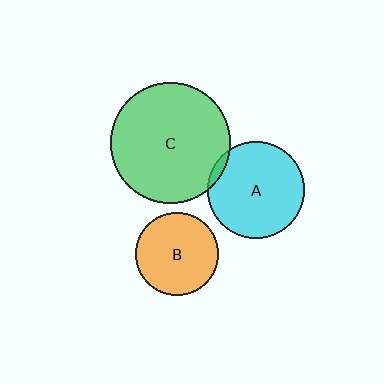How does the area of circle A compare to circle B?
Approximately 1.4 times.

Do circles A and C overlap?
Yes.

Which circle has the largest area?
Circle C (green).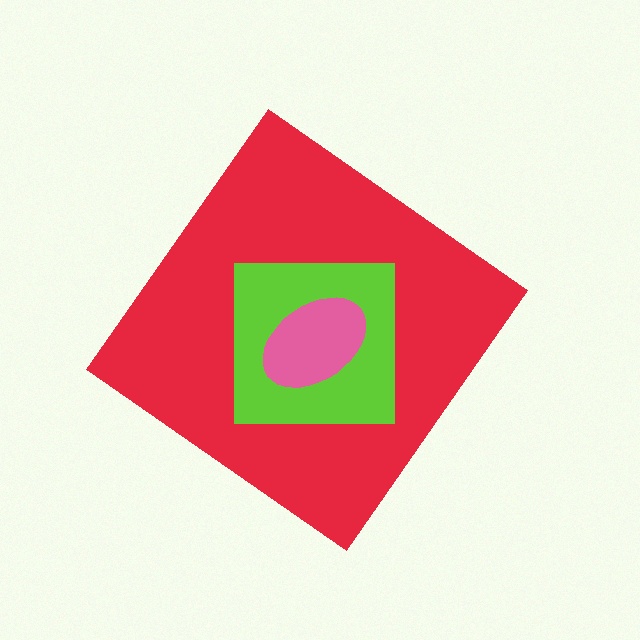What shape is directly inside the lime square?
The pink ellipse.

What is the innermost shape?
The pink ellipse.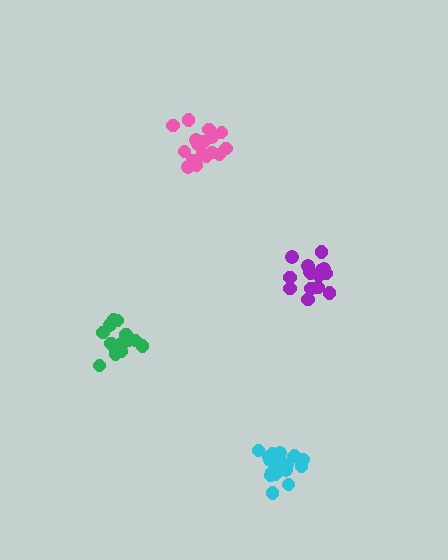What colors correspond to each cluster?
The clusters are colored: pink, purple, green, cyan.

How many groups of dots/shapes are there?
There are 4 groups.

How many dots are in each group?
Group 1: 19 dots, Group 2: 15 dots, Group 3: 17 dots, Group 4: 19 dots (70 total).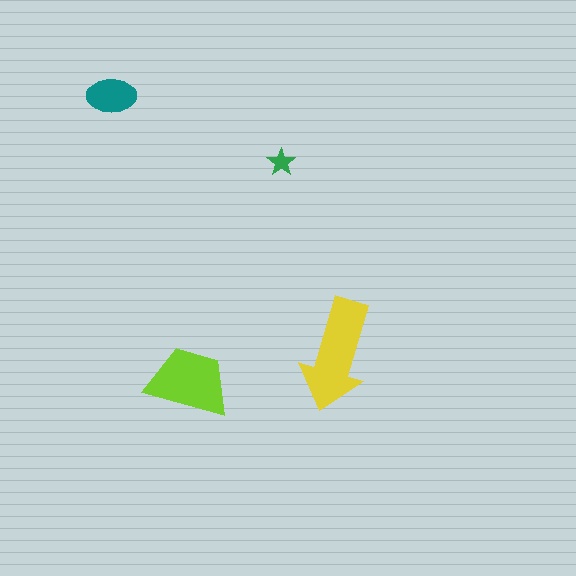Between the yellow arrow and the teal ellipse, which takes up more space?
The yellow arrow.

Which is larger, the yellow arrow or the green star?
The yellow arrow.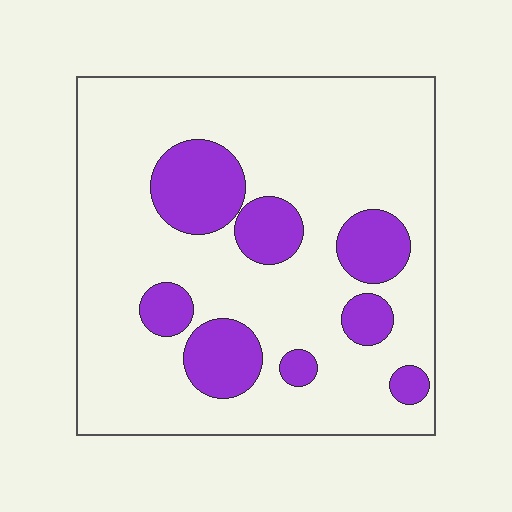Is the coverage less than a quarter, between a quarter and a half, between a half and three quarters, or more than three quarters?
Less than a quarter.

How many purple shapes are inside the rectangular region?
8.